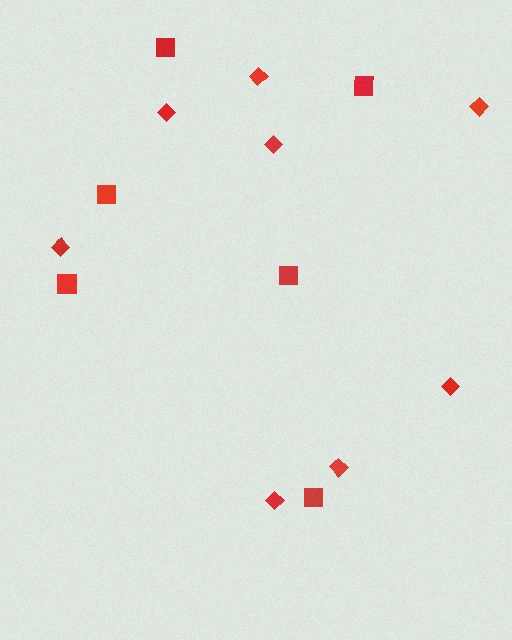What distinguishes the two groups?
There are 2 groups: one group of diamonds (8) and one group of squares (6).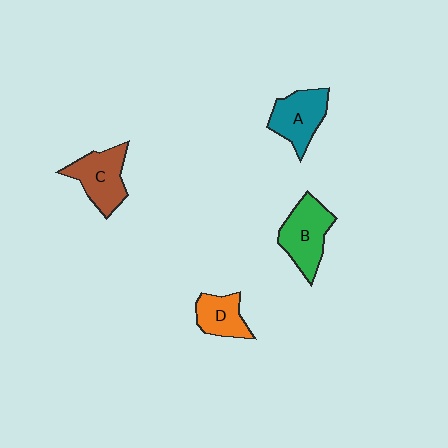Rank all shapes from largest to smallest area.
From largest to smallest: B (green), C (brown), A (teal), D (orange).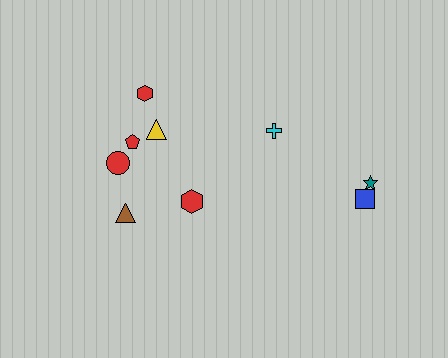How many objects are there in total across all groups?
There are 9 objects.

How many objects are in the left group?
There are 6 objects.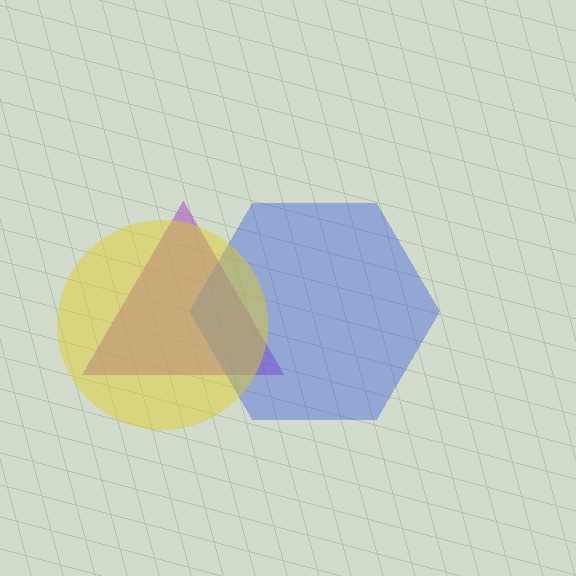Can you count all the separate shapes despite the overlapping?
Yes, there are 3 separate shapes.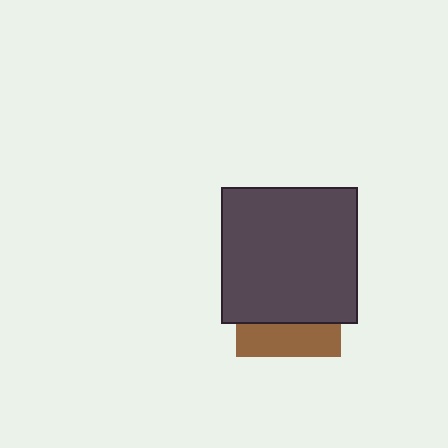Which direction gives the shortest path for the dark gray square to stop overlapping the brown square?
Moving up gives the shortest separation.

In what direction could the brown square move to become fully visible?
The brown square could move down. That would shift it out from behind the dark gray square entirely.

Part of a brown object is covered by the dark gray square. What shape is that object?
It is a square.